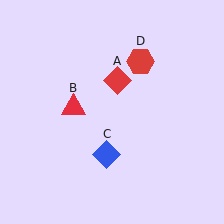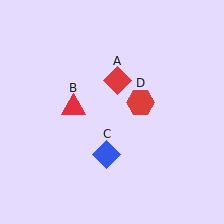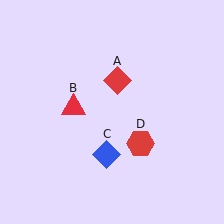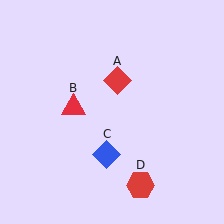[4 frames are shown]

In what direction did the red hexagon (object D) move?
The red hexagon (object D) moved down.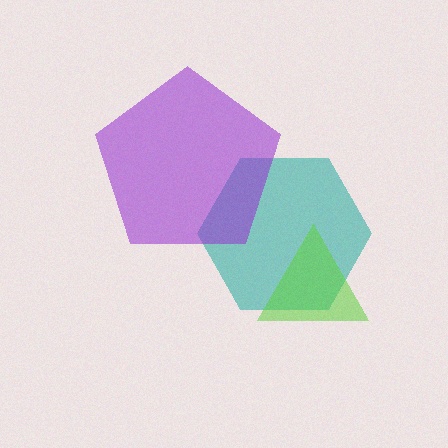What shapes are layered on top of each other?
The layered shapes are: a teal hexagon, a purple pentagon, a lime triangle.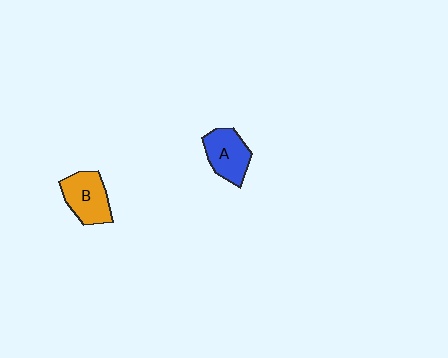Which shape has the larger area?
Shape B (orange).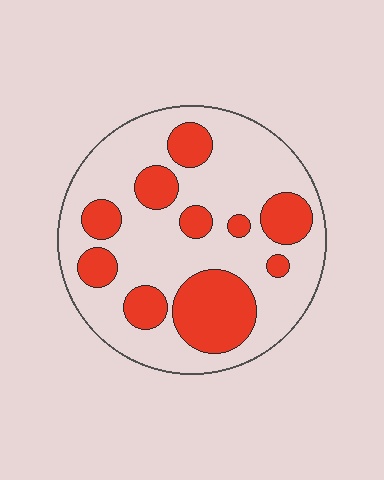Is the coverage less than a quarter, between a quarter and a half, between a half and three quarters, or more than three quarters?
Between a quarter and a half.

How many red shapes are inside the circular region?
10.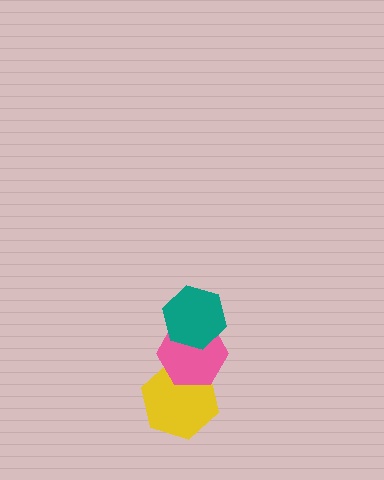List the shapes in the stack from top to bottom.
From top to bottom: the teal hexagon, the pink hexagon, the yellow hexagon.